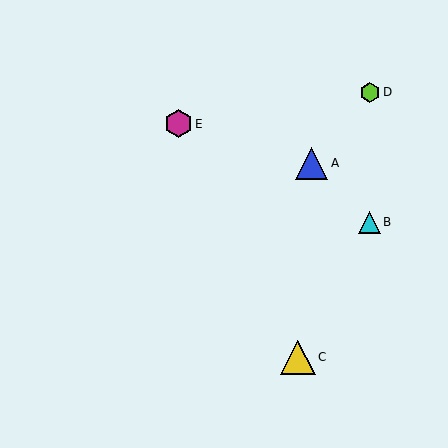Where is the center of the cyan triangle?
The center of the cyan triangle is at (369, 222).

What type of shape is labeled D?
Shape D is a lime hexagon.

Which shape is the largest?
The yellow triangle (labeled C) is the largest.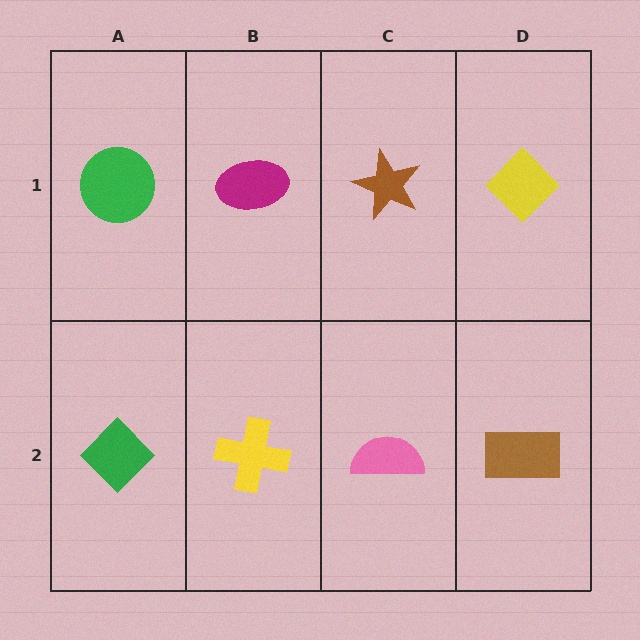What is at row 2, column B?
A yellow cross.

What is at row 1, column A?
A green circle.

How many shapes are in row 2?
4 shapes.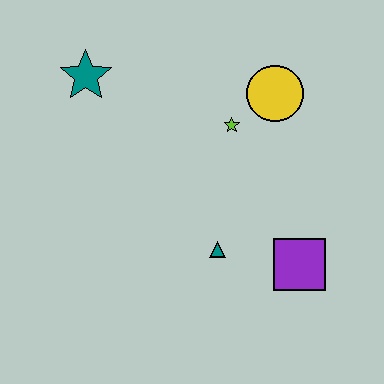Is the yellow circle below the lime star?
No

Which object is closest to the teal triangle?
The purple square is closest to the teal triangle.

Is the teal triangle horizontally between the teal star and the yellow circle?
Yes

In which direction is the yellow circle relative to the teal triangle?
The yellow circle is above the teal triangle.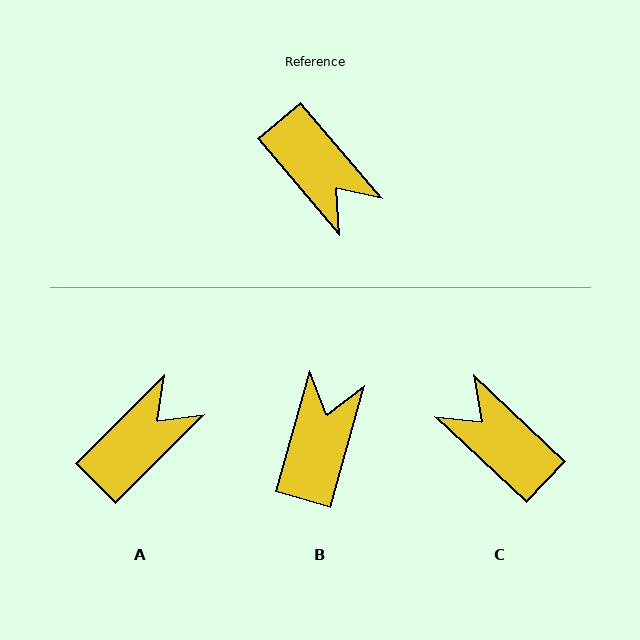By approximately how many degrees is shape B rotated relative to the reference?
Approximately 124 degrees counter-clockwise.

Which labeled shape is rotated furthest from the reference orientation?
C, about 174 degrees away.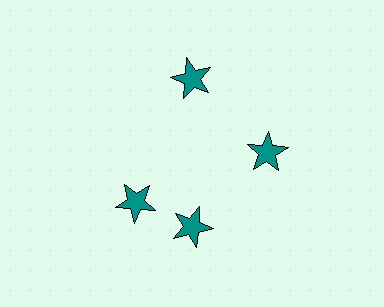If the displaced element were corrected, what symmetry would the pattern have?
It would have 4-fold rotational symmetry — the pattern would map onto itself every 90 degrees.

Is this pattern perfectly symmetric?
No. The 4 teal stars are arranged in a ring, but one element near the 9 o'clock position is rotated out of alignment along the ring, breaking the 4-fold rotational symmetry.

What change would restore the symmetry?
The symmetry would be restored by rotating it back into even spacing with its neighbors so that all 4 stars sit at equal angles and equal distance from the center.